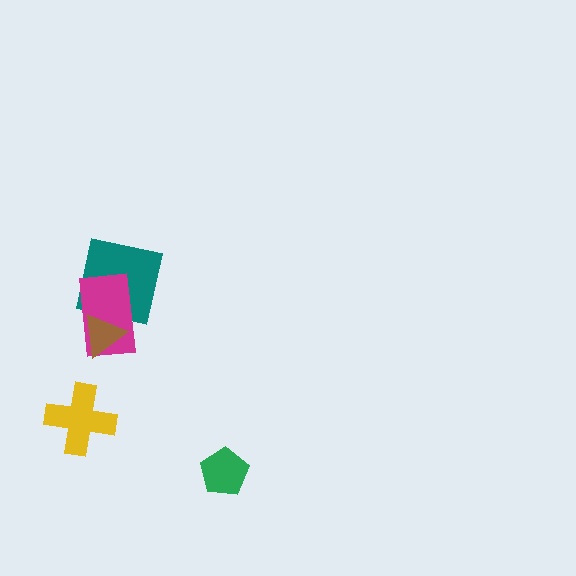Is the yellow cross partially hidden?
No, no other shape covers it.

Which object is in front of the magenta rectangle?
The brown triangle is in front of the magenta rectangle.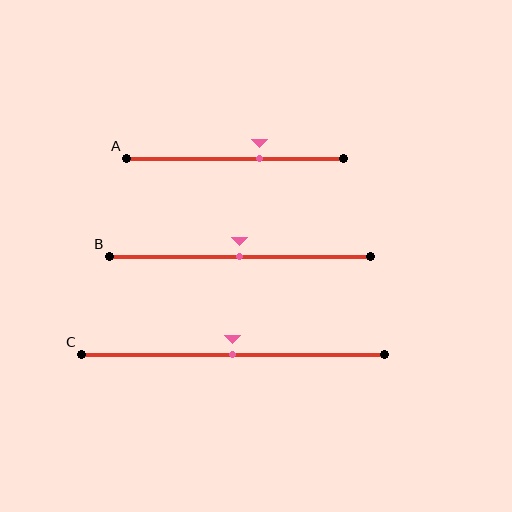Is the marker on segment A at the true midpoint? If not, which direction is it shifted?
No, the marker on segment A is shifted to the right by about 11% of the segment length.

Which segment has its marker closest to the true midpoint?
Segment B has its marker closest to the true midpoint.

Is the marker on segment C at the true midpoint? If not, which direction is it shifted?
Yes, the marker on segment C is at the true midpoint.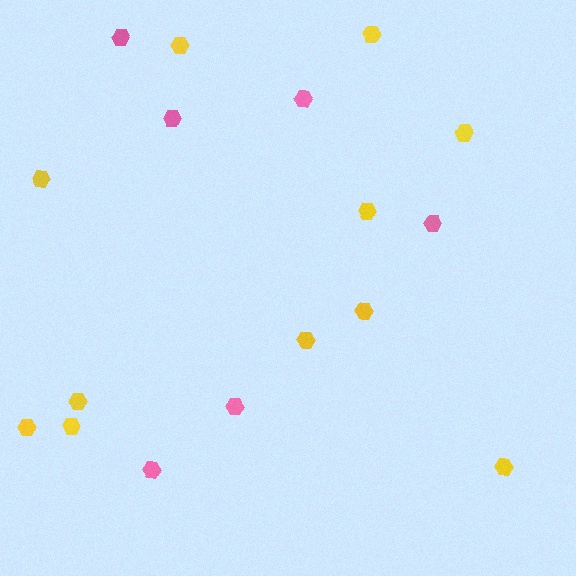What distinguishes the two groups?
There are 2 groups: one group of pink hexagons (6) and one group of yellow hexagons (11).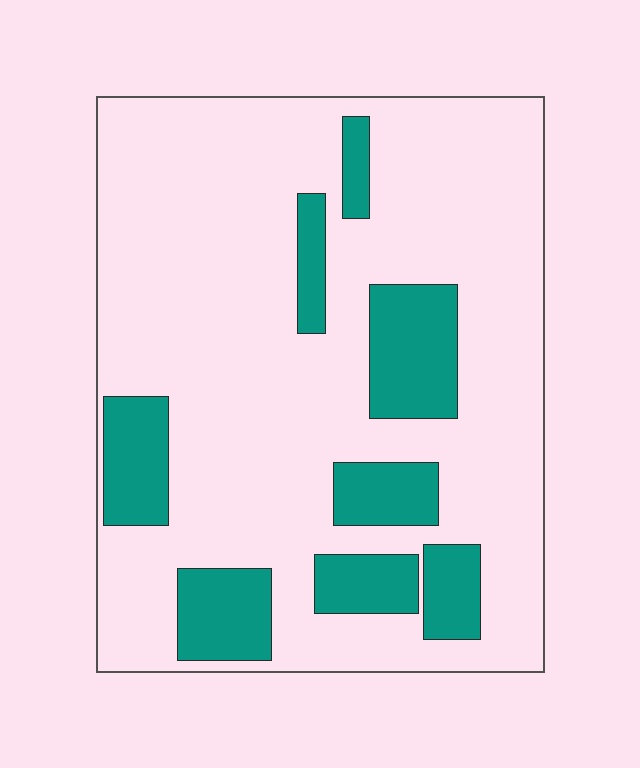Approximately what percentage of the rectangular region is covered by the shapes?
Approximately 20%.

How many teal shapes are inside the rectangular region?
8.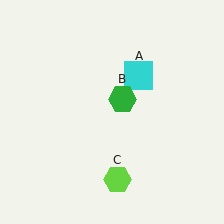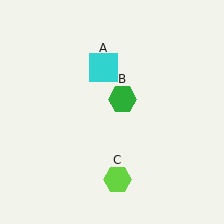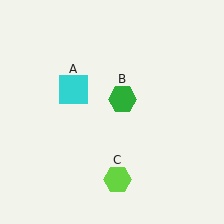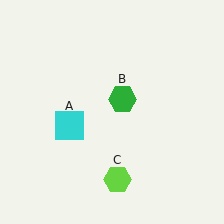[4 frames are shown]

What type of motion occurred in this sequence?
The cyan square (object A) rotated counterclockwise around the center of the scene.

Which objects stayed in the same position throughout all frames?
Green hexagon (object B) and lime hexagon (object C) remained stationary.